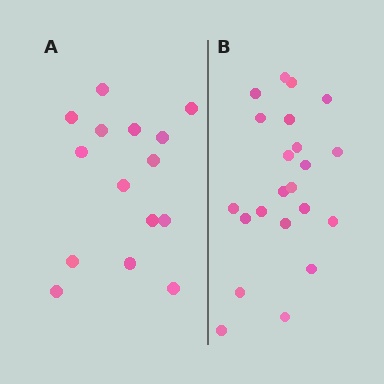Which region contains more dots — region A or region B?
Region B (the right region) has more dots.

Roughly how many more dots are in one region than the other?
Region B has roughly 8 or so more dots than region A.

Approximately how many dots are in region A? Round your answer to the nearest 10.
About 20 dots. (The exact count is 15, which rounds to 20.)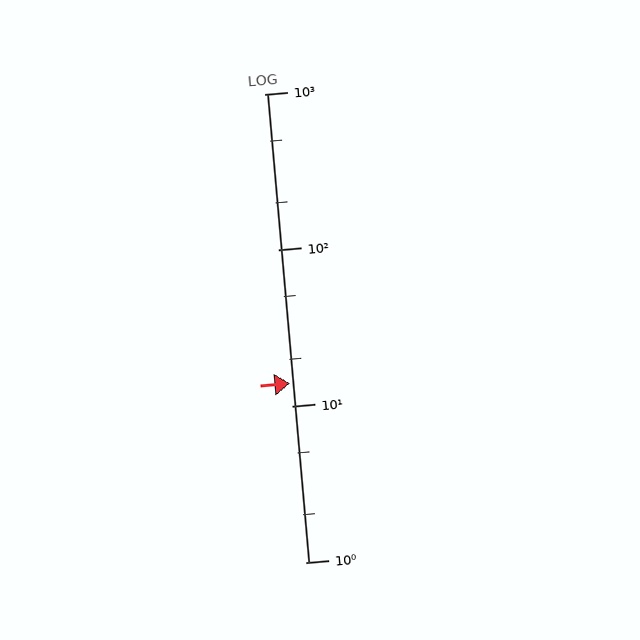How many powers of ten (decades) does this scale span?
The scale spans 3 decades, from 1 to 1000.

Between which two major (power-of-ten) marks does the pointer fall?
The pointer is between 10 and 100.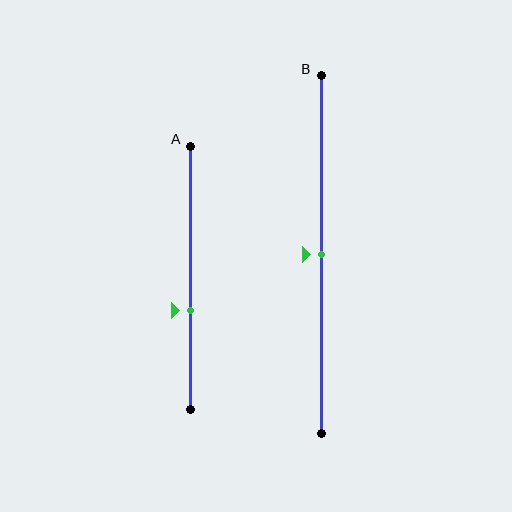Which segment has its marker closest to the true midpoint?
Segment B has its marker closest to the true midpoint.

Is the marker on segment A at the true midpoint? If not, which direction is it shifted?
No, the marker on segment A is shifted downward by about 12% of the segment length.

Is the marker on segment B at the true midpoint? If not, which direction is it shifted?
Yes, the marker on segment B is at the true midpoint.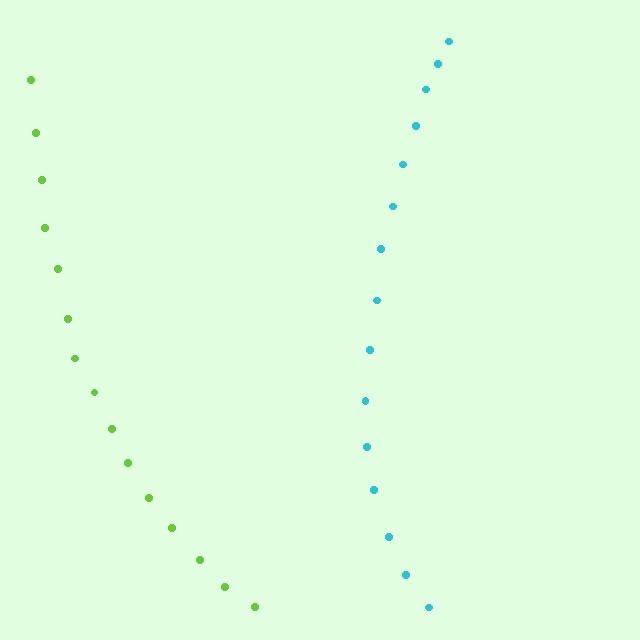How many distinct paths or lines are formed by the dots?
There are 2 distinct paths.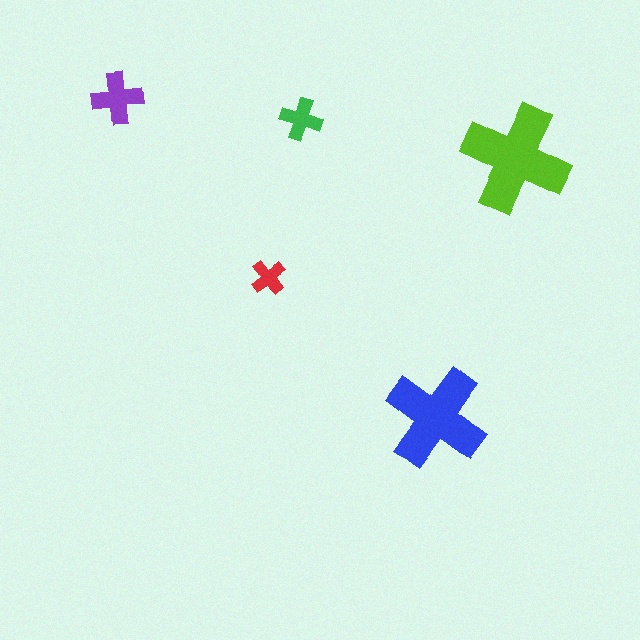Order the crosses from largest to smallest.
the lime one, the blue one, the purple one, the green one, the red one.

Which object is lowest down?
The blue cross is bottommost.